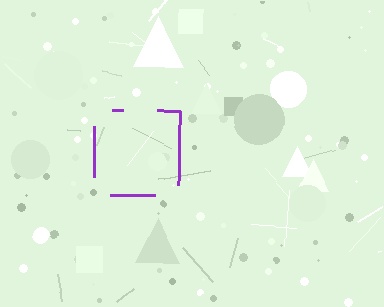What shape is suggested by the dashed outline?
The dashed outline suggests a square.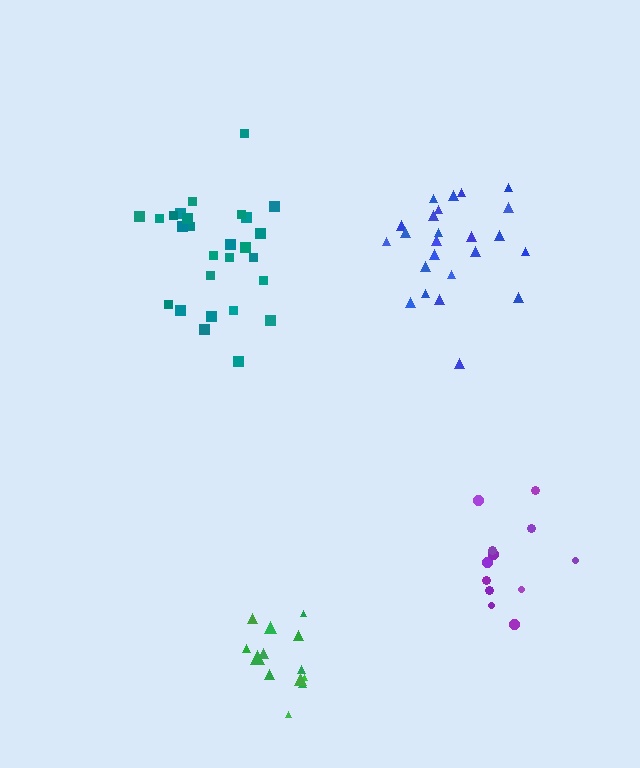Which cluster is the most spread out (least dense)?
Purple.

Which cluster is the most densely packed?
Green.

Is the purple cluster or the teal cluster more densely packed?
Teal.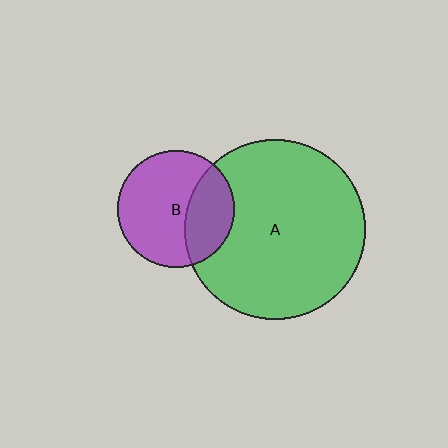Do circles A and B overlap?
Yes.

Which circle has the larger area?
Circle A (green).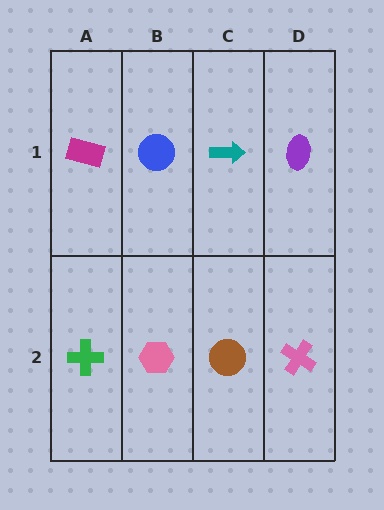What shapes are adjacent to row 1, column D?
A pink cross (row 2, column D), a teal arrow (row 1, column C).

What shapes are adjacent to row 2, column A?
A magenta rectangle (row 1, column A), a pink hexagon (row 2, column B).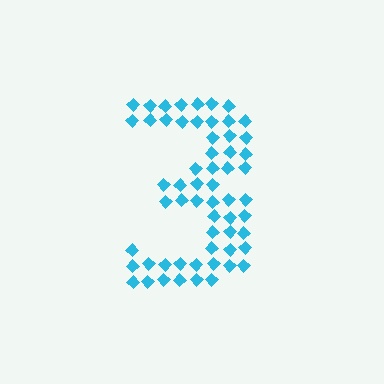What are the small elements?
The small elements are diamonds.